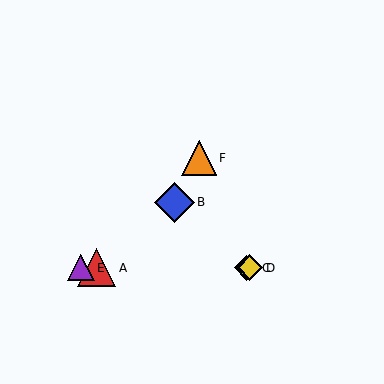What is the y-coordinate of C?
Object C is at y≈268.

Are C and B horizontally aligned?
No, C is at y≈268 and B is at y≈202.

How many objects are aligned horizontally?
4 objects (A, C, D, E) are aligned horizontally.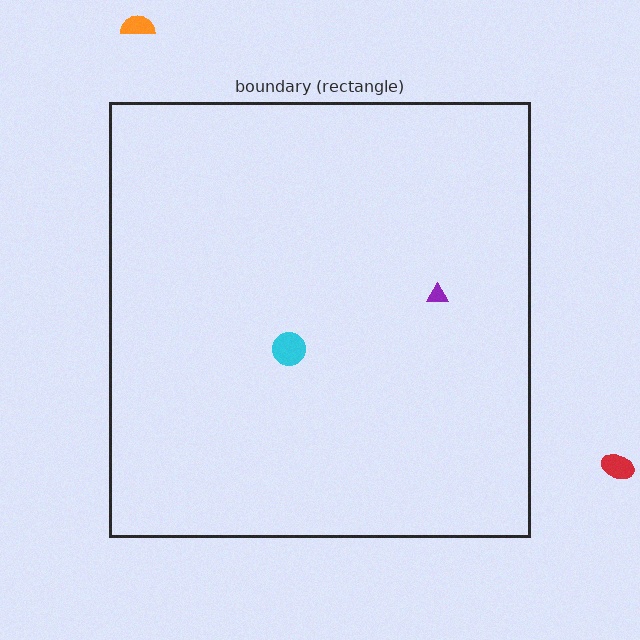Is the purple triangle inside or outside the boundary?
Inside.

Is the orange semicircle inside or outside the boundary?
Outside.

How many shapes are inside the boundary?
2 inside, 2 outside.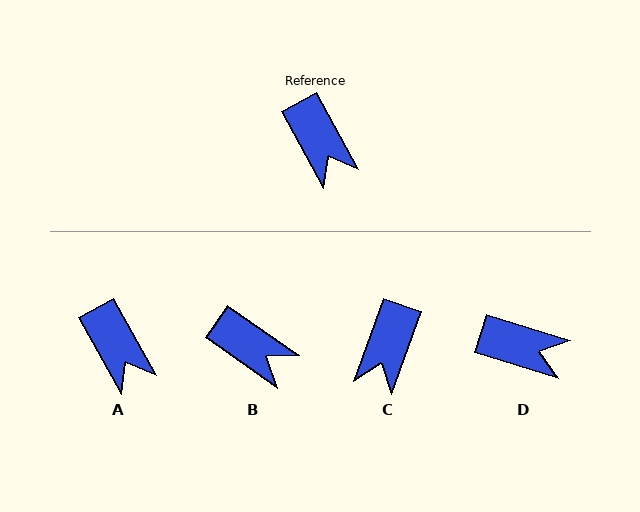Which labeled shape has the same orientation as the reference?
A.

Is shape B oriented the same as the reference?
No, it is off by about 26 degrees.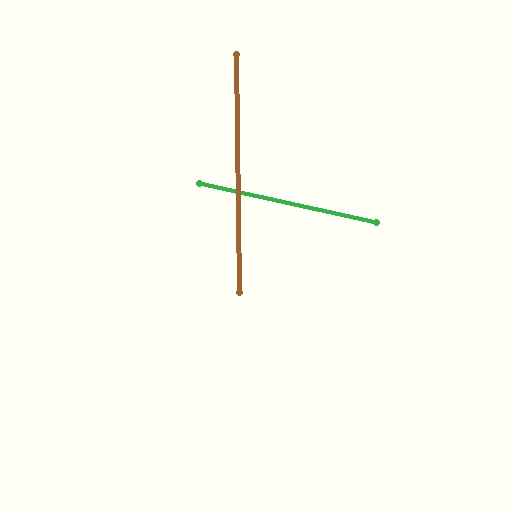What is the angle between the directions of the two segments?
Approximately 77 degrees.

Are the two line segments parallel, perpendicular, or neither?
Neither parallel nor perpendicular — they differ by about 77°.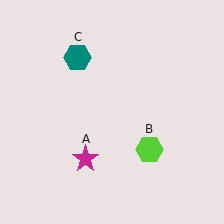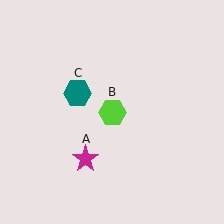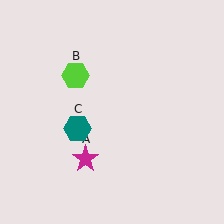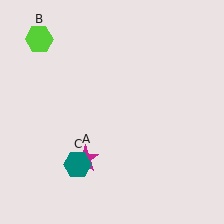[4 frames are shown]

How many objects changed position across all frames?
2 objects changed position: lime hexagon (object B), teal hexagon (object C).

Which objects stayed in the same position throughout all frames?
Magenta star (object A) remained stationary.